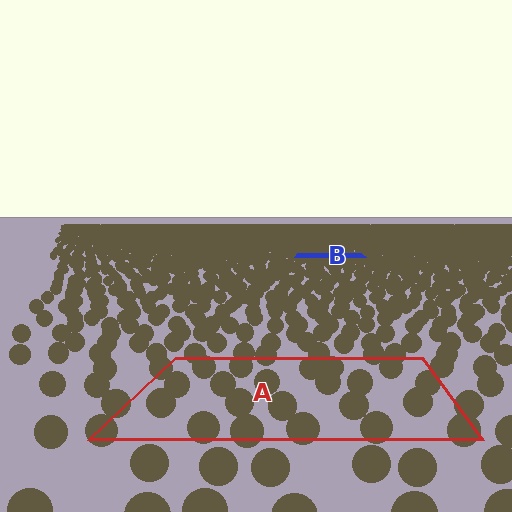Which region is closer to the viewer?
Region A is closer. The texture elements there are larger and more spread out.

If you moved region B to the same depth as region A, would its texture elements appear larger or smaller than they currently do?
They would appear larger. At a closer depth, the same texture elements are projected at a bigger on-screen size.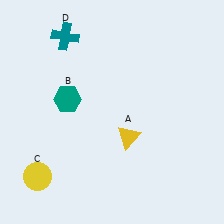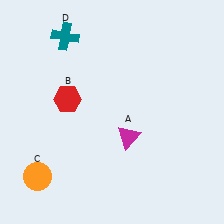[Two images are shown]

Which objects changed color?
A changed from yellow to magenta. B changed from teal to red. C changed from yellow to orange.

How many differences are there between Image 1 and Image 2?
There are 3 differences between the two images.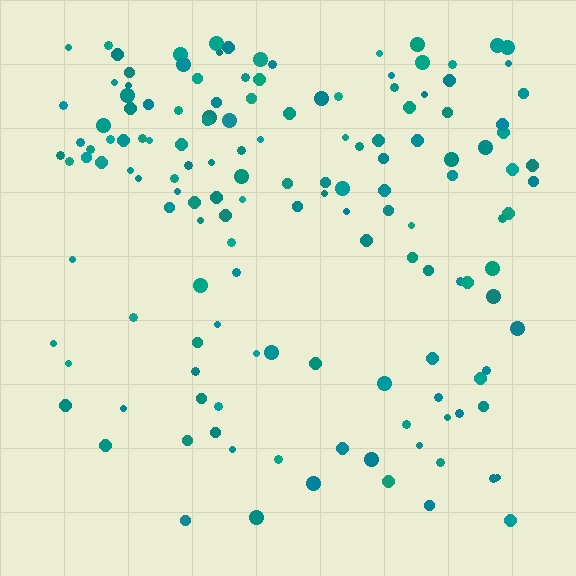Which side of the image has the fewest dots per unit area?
The bottom.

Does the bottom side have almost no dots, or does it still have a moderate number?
Still a moderate number, just noticeably fewer than the top.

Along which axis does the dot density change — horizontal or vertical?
Vertical.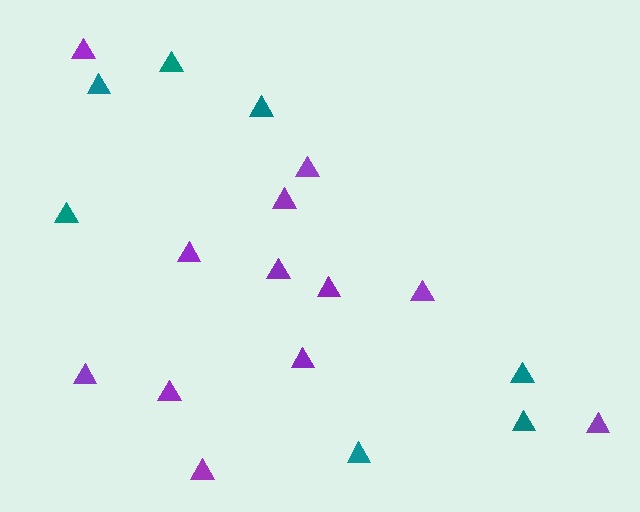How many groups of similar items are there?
There are 2 groups: one group of teal triangles (7) and one group of purple triangles (12).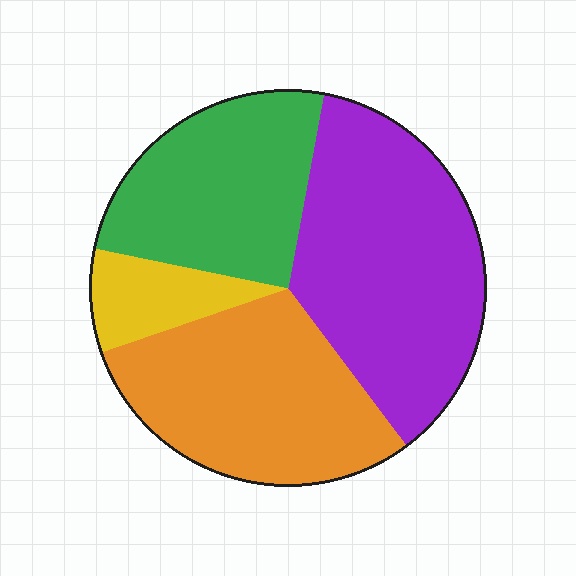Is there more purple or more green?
Purple.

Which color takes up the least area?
Yellow, at roughly 10%.